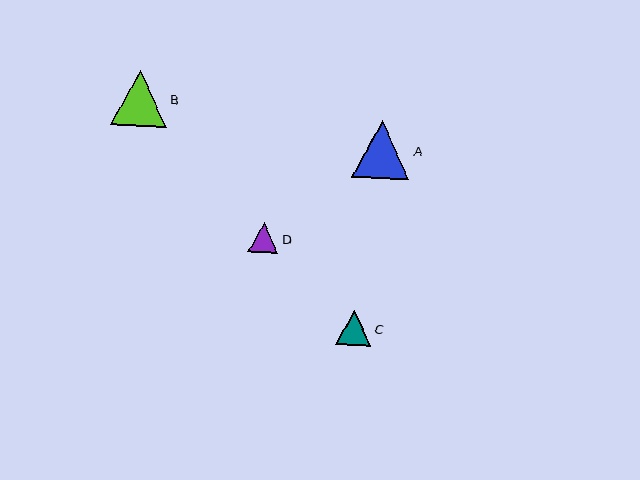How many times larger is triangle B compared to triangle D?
Triangle B is approximately 1.8 times the size of triangle D.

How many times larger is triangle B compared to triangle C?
Triangle B is approximately 1.6 times the size of triangle C.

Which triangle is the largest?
Triangle A is the largest with a size of approximately 57 pixels.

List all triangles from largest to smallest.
From largest to smallest: A, B, C, D.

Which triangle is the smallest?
Triangle D is the smallest with a size of approximately 31 pixels.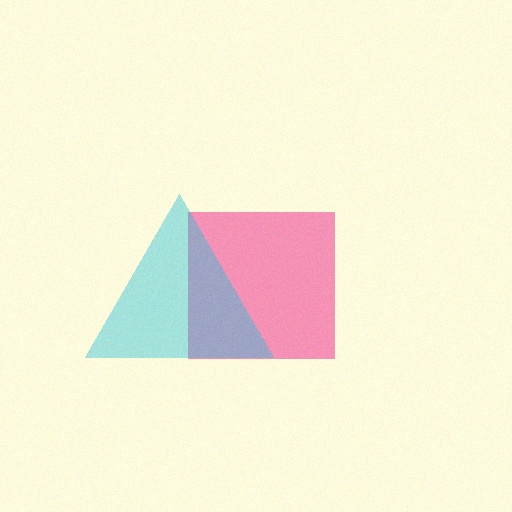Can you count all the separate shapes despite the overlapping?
Yes, there are 2 separate shapes.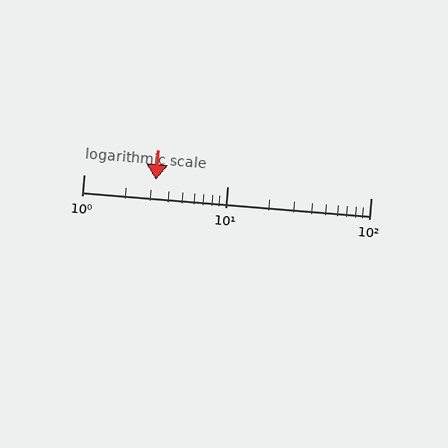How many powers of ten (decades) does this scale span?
The scale spans 2 decades, from 1 to 100.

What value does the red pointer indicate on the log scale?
The pointer indicates approximately 3.2.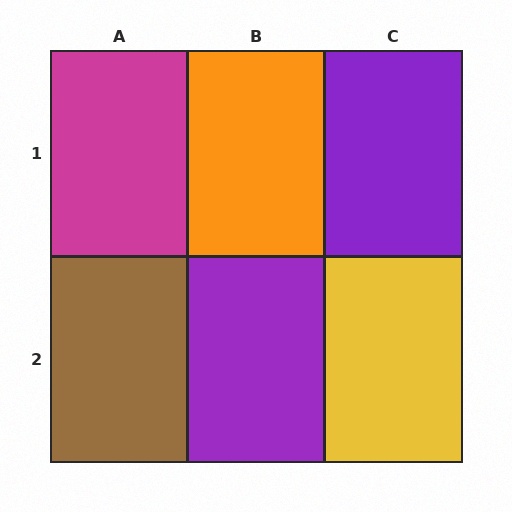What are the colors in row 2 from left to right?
Brown, purple, yellow.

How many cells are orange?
1 cell is orange.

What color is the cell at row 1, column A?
Magenta.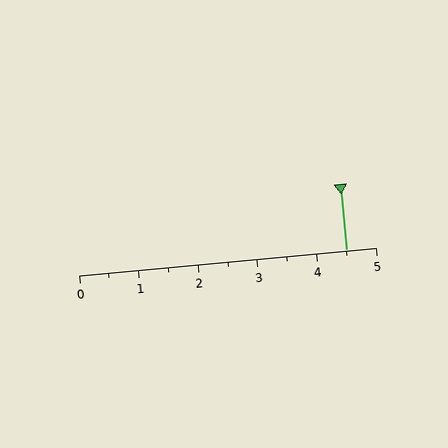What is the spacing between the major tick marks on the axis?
The major ticks are spaced 1 apart.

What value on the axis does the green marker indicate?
The marker indicates approximately 4.5.